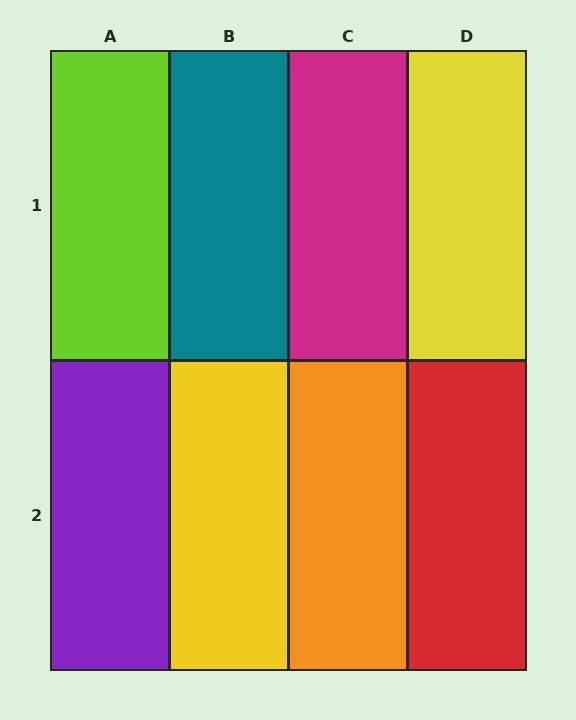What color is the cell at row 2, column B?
Yellow.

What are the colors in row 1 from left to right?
Lime, teal, magenta, yellow.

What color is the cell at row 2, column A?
Purple.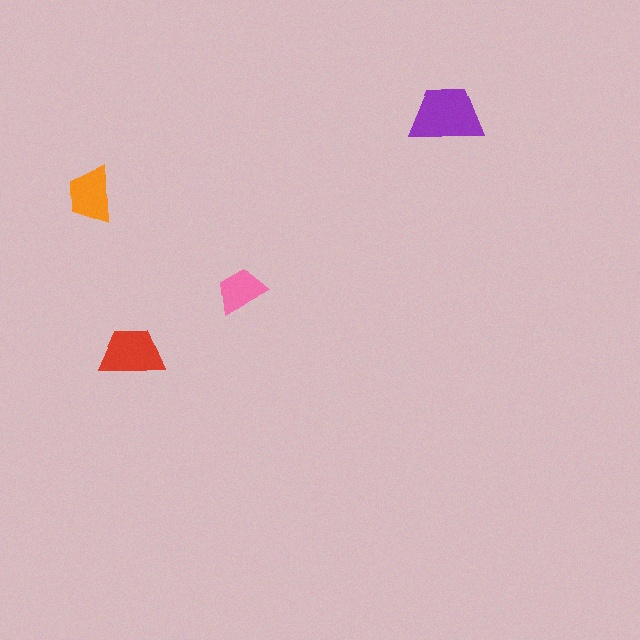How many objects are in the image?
There are 4 objects in the image.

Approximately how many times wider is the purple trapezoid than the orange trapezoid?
About 1.5 times wider.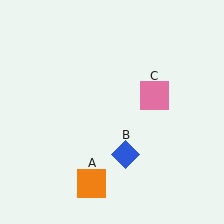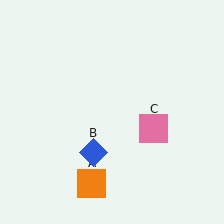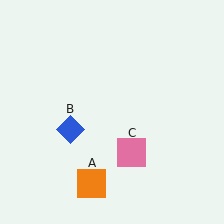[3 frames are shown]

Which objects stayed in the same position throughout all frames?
Orange square (object A) remained stationary.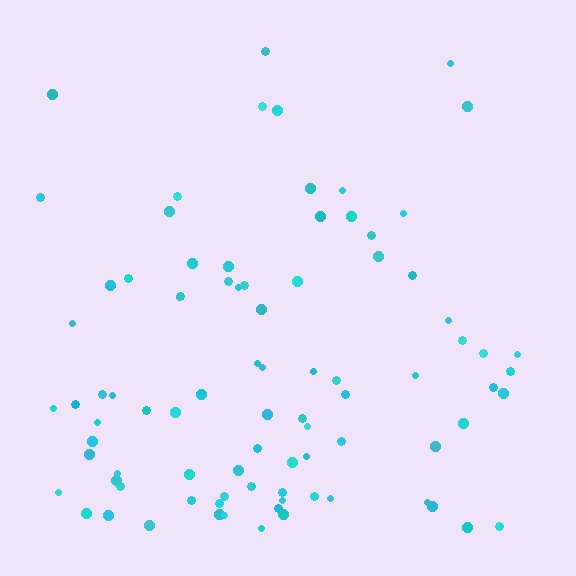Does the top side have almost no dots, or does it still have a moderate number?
Still a moderate number, just noticeably fewer than the bottom.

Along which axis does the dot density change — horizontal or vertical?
Vertical.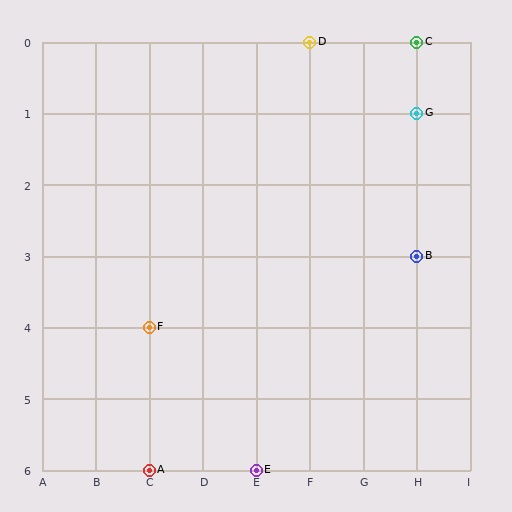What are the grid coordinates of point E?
Point E is at grid coordinates (E, 6).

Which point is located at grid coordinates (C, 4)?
Point F is at (C, 4).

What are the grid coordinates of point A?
Point A is at grid coordinates (C, 6).